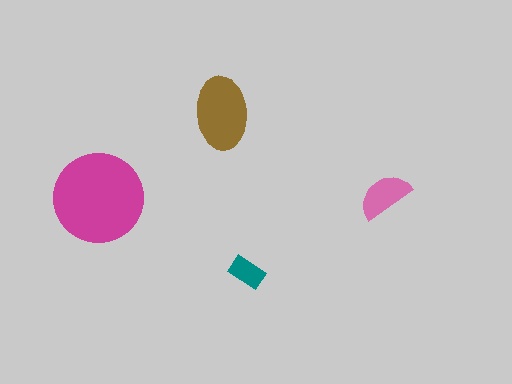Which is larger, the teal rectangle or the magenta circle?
The magenta circle.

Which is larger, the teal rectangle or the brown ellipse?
The brown ellipse.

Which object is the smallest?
The teal rectangle.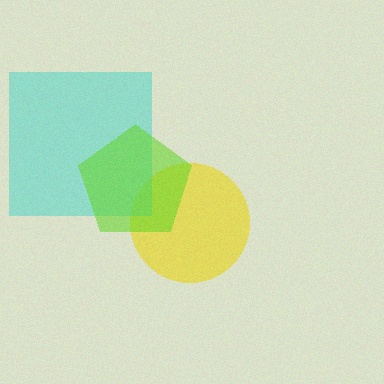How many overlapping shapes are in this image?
There are 3 overlapping shapes in the image.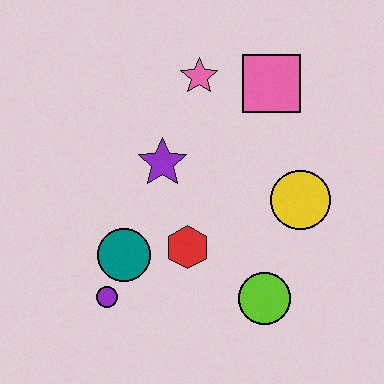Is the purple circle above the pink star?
No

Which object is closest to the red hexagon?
The teal circle is closest to the red hexagon.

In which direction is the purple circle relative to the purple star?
The purple circle is below the purple star.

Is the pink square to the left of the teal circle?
No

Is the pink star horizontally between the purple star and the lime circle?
Yes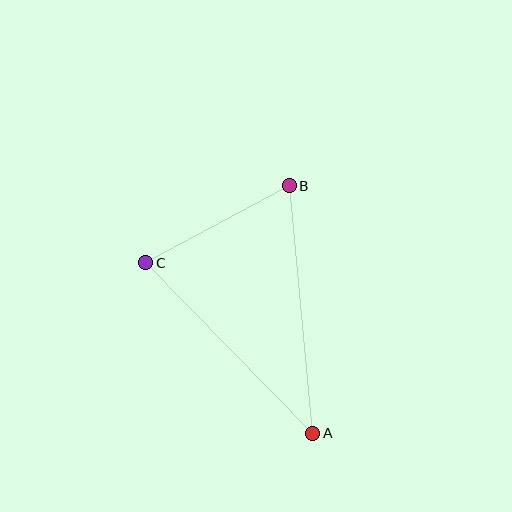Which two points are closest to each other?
Points B and C are closest to each other.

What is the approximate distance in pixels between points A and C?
The distance between A and C is approximately 239 pixels.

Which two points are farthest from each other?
Points A and B are farthest from each other.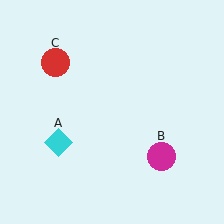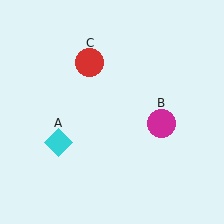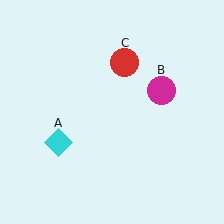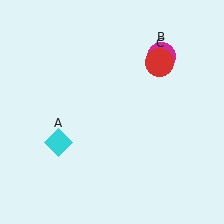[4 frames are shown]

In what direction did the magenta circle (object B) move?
The magenta circle (object B) moved up.